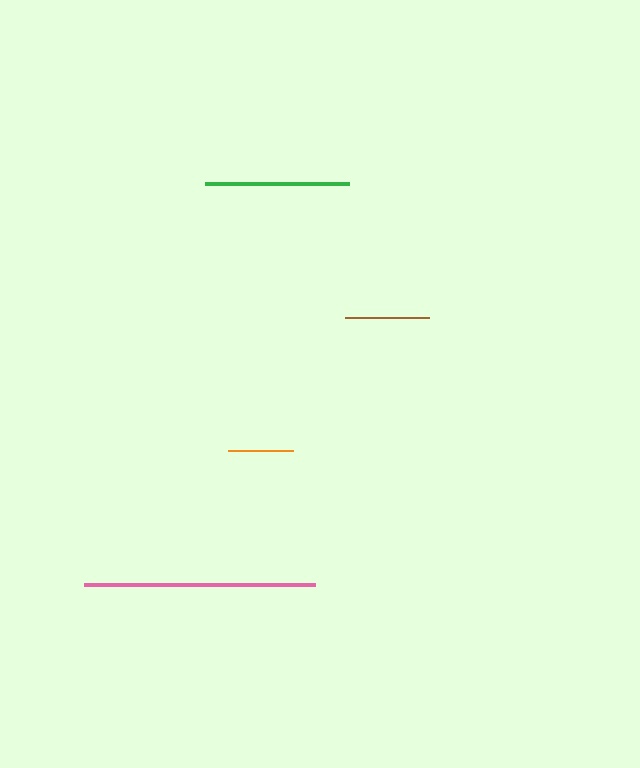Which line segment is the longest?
The pink line is the longest at approximately 231 pixels.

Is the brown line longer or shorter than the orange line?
The brown line is longer than the orange line.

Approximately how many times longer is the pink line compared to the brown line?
The pink line is approximately 2.7 times the length of the brown line.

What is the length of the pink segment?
The pink segment is approximately 231 pixels long.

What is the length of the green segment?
The green segment is approximately 143 pixels long.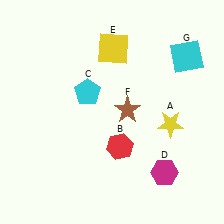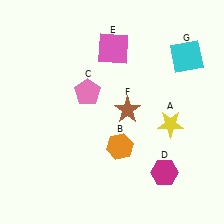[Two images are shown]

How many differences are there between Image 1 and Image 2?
There are 3 differences between the two images.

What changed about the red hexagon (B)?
In Image 1, B is red. In Image 2, it changed to orange.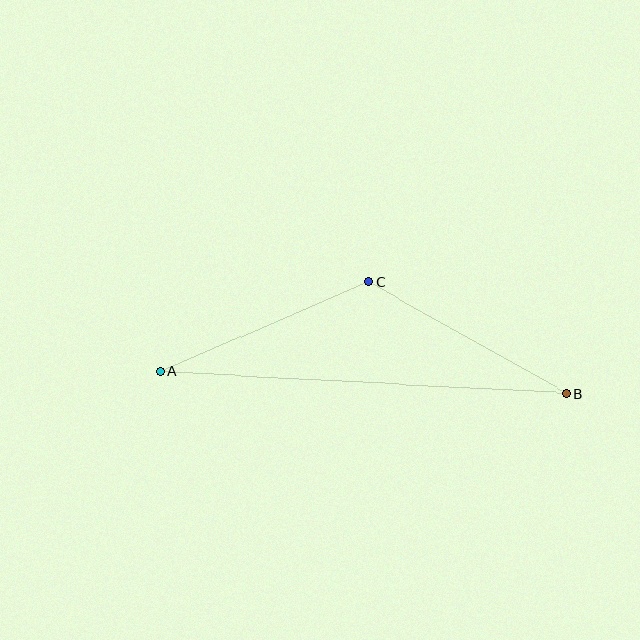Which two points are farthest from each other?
Points A and B are farthest from each other.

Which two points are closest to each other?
Points B and C are closest to each other.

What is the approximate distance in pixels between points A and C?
The distance between A and C is approximately 227 pixels.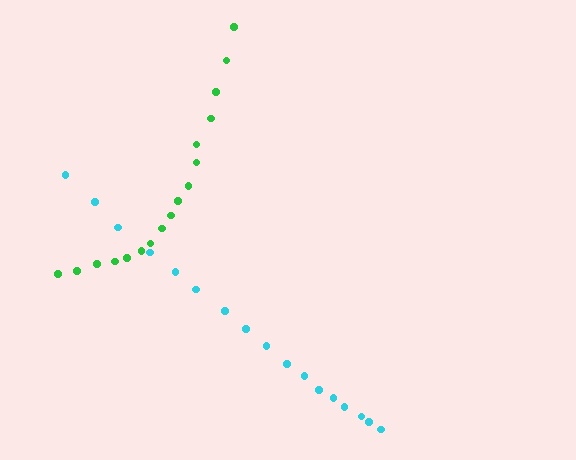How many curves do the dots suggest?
There are 2 distinct paths.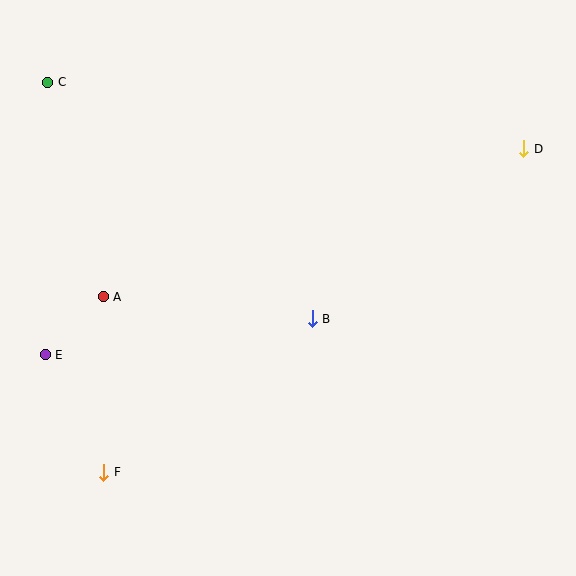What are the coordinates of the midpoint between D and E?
The midpoint between D and E is at (285, 252).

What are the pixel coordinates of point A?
Point A is at (103, 297).